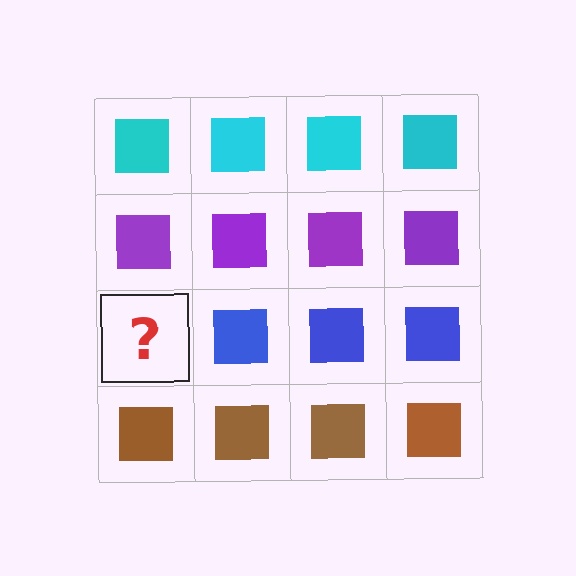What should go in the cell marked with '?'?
The missing cell should contain a blue square.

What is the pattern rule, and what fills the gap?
The rule is that each row has a consistent color. The gap should be filled with a blue square.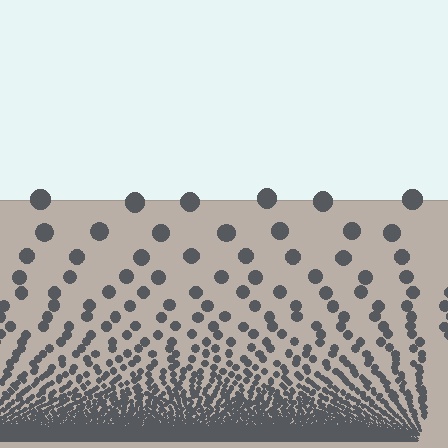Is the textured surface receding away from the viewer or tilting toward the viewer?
The surface appears to tilt toward the viewer. Texture elements get larger and sparser toward the top.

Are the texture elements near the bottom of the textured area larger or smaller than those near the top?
Smaller. The gradient is inverted — elements near the bottom are smaller and denser.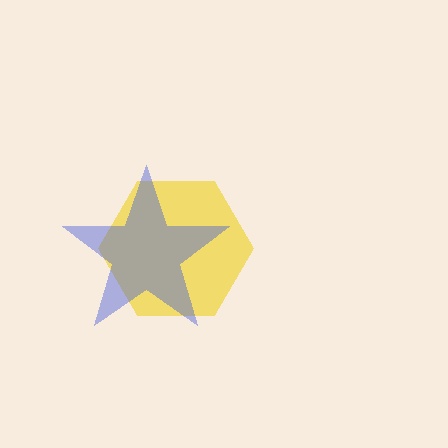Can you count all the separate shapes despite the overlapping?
Yes, there are 2 separate shapes.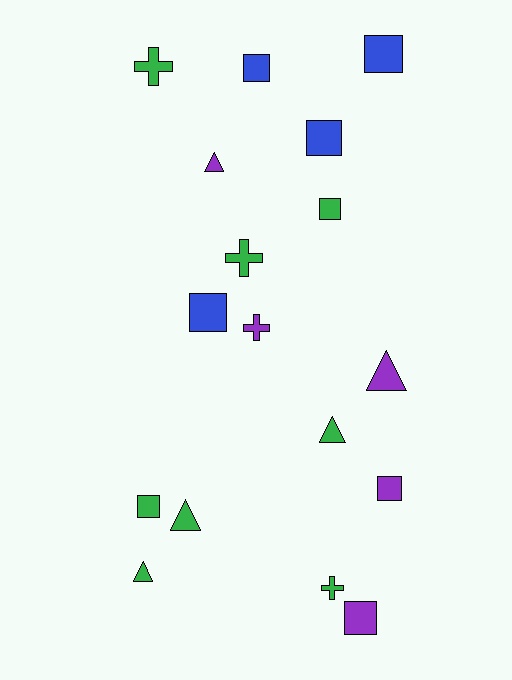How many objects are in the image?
There are 17 objects.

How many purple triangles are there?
There are 2 purple triangles.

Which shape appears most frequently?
Square, with 8 objects.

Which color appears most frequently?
Green, with 8 objects.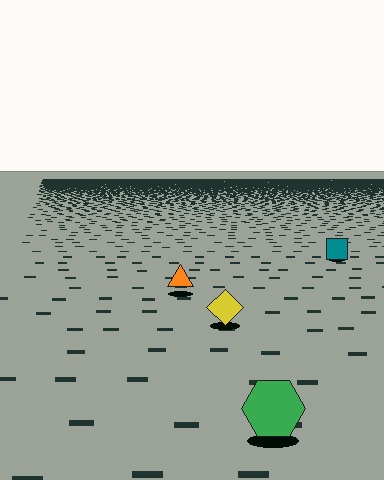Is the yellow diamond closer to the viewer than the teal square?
Yes. The yellow diamond is closer — you can tell from the texture gradient: the ground texture is coarser near it.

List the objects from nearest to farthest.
From nearest to farthest: the green hexagon, the yellow diamond, the orange triangle, the teal square.